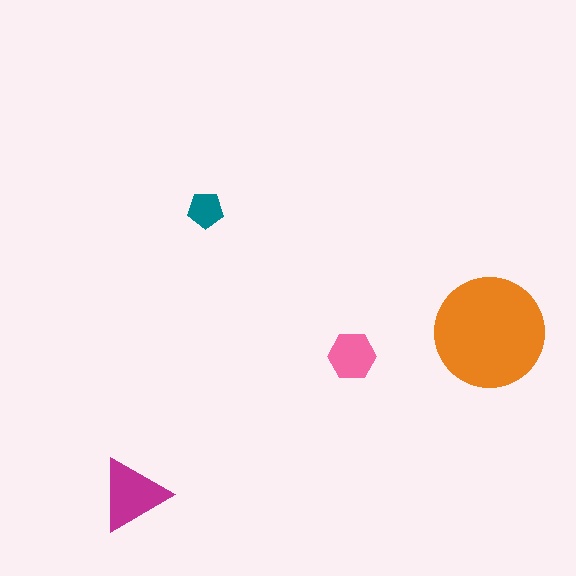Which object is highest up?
The teal pentagon is topmost.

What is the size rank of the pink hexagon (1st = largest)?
3rd.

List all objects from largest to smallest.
The orange circle, the magenta triangle, the pink hexagon, the teal pentagon.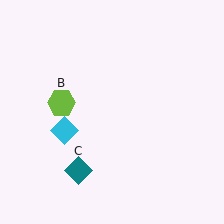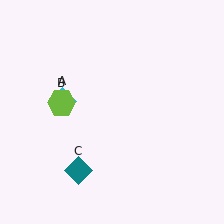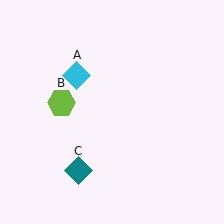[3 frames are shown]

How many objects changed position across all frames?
1 object changed position: cyan diamond (object A).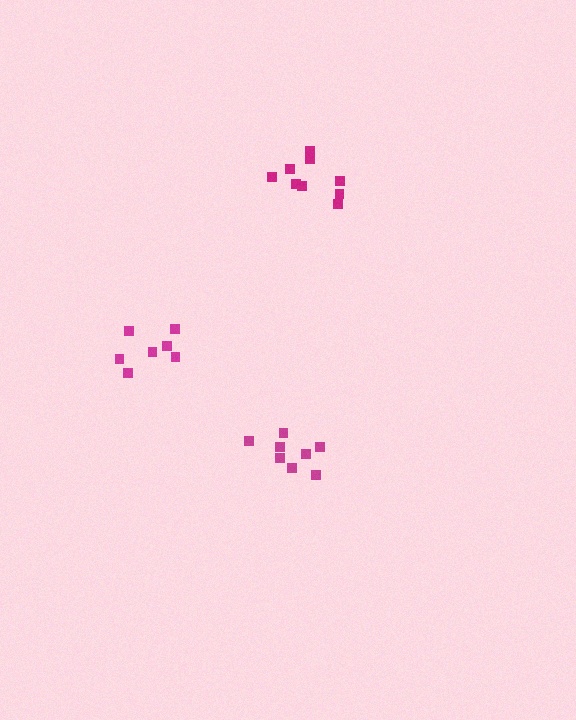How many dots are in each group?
Group 1: 8 dots, Group 2: 7 dots, Group 3: 9 dots (24 total).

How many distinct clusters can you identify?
There are 3 distinct clusters.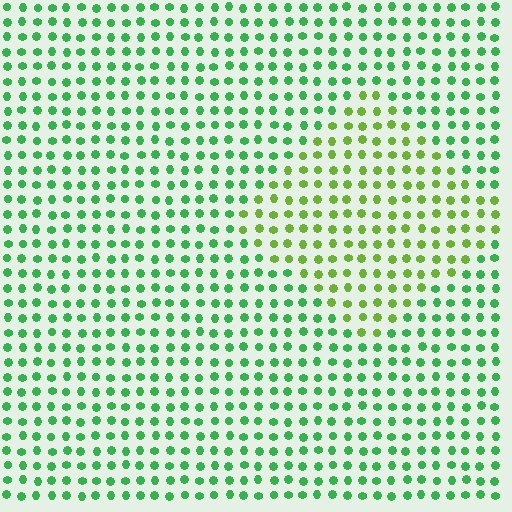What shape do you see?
I see a diamond.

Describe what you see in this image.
The image is filled with small green elements in a uniform arrangement. A diamond-shaped region is visible where the elements are tinted to a slightly different hue, forming a subtle color boundary.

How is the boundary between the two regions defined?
The boundary is defined purely by a slight shift in hue (about 37 degrees). Spacing, size, and orientation are identical on both sides.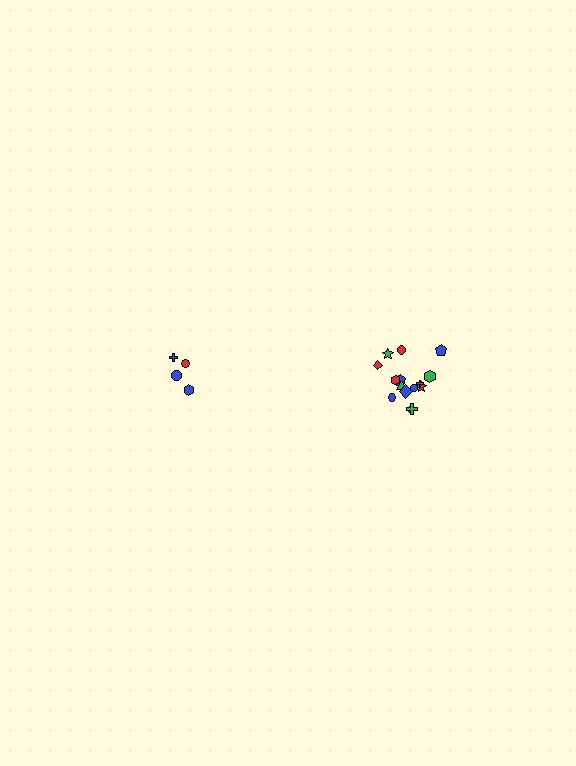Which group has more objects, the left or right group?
The right group.